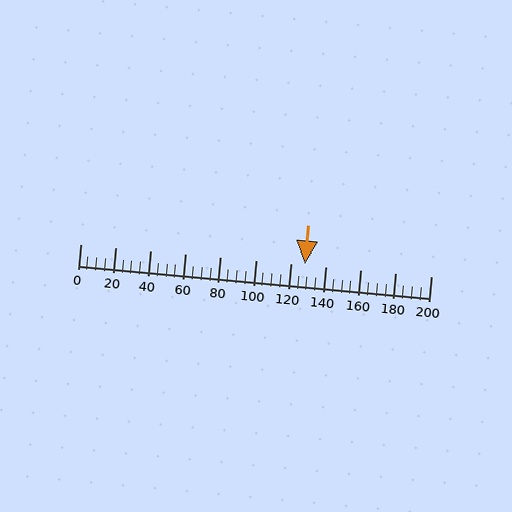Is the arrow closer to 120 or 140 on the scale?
The arrow is closer to 120.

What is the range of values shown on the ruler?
The ruler shows values from 0 to 200.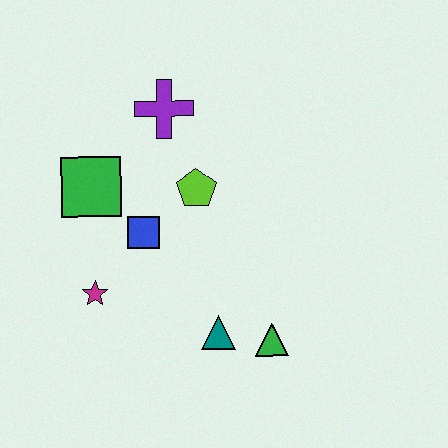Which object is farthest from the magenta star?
The purple cross is farthest from the magenta star.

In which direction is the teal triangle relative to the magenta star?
The teal triangle is to the right of the magenta star.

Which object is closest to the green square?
The blue square is closest to the green square.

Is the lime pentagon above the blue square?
Yes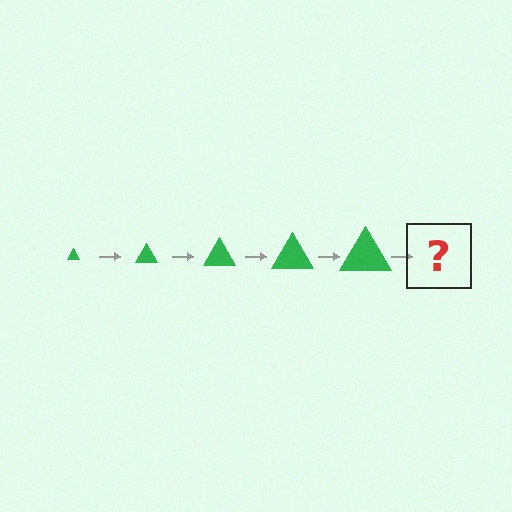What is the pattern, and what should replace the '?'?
The pattern is that the triangle gets progressively larger each step. The '?' should be a green triangle, larger than the previous one.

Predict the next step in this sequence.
The next step is a green triangle, larger than the previous one.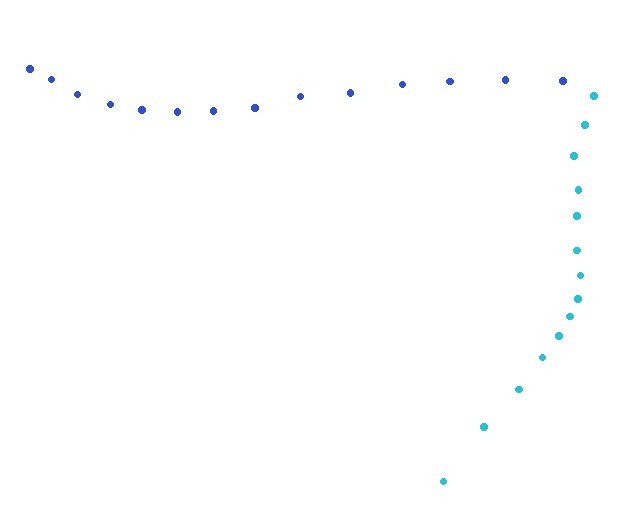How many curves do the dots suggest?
There are 2 distinct paths.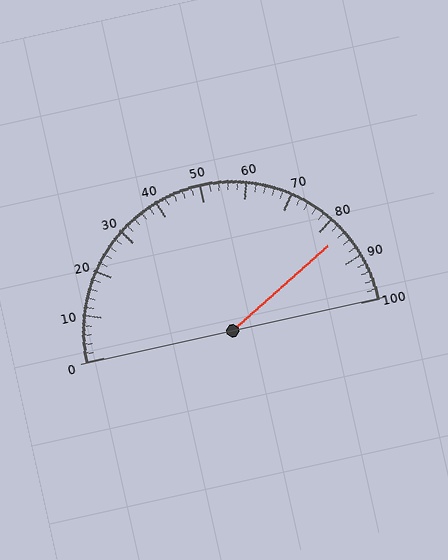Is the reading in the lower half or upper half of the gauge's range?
The reading is in the upper half of the range (0 to 100).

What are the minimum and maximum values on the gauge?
The gauge ranges from 0 to 100.